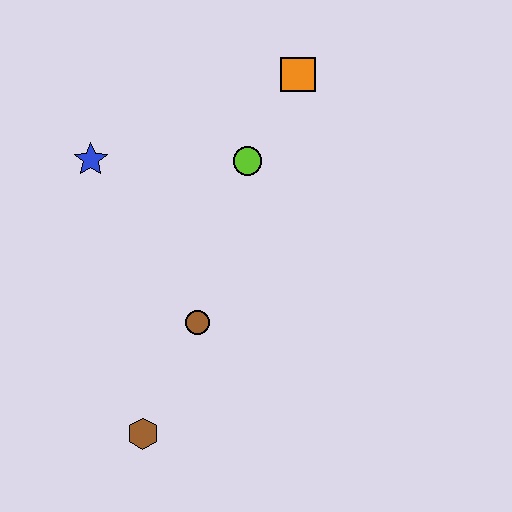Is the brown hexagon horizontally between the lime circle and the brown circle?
No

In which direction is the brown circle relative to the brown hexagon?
The brown circle is above the brown hexagon.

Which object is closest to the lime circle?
The orange square is closest to the lime circle.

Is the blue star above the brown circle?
Yes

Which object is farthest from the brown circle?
The orange square is farthest from the brown circle.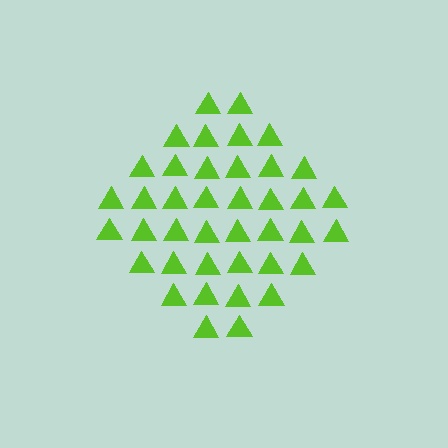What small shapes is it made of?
It is made of small triangles.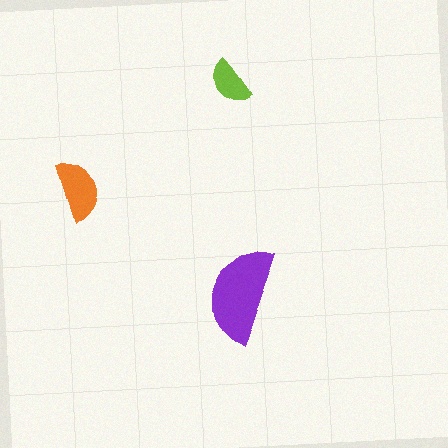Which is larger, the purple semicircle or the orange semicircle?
The purple one.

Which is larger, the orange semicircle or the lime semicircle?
The orange one.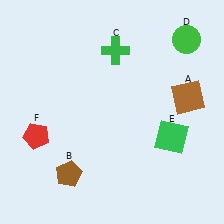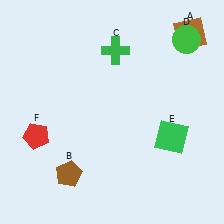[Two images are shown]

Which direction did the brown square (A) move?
The brown square (A) moved up.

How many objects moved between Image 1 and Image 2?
1 object moved between the two images.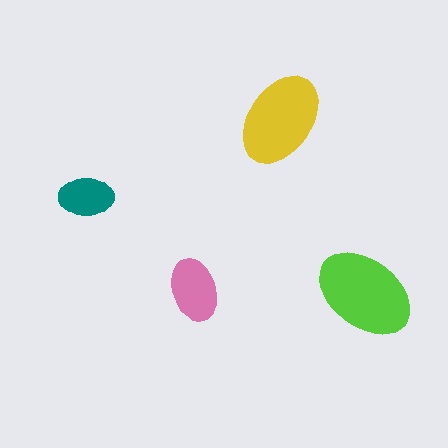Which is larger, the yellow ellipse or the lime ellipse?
The lime one.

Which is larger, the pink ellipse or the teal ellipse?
The pink one.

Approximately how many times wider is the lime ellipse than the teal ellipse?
About 2 times wider.